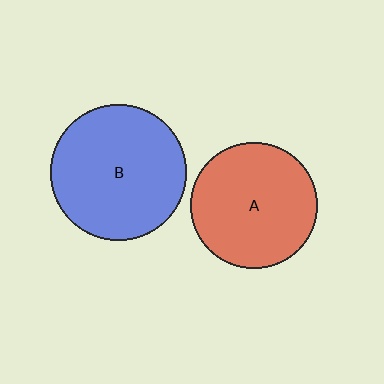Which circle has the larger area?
Circle B (blue).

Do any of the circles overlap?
No, none of the circles overlap.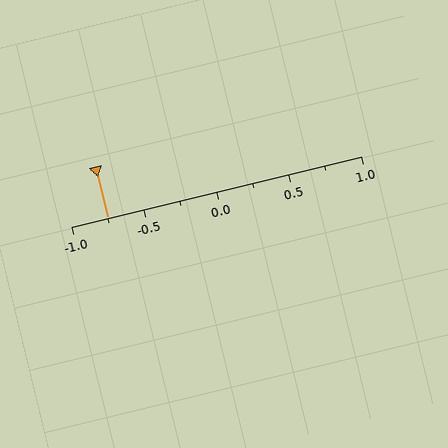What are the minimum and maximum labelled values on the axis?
The axis runs from -1.0 to 1.0.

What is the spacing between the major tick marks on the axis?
The major ticks are spaced 0.5 apart.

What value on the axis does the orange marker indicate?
The marker indicates approximately -0.75.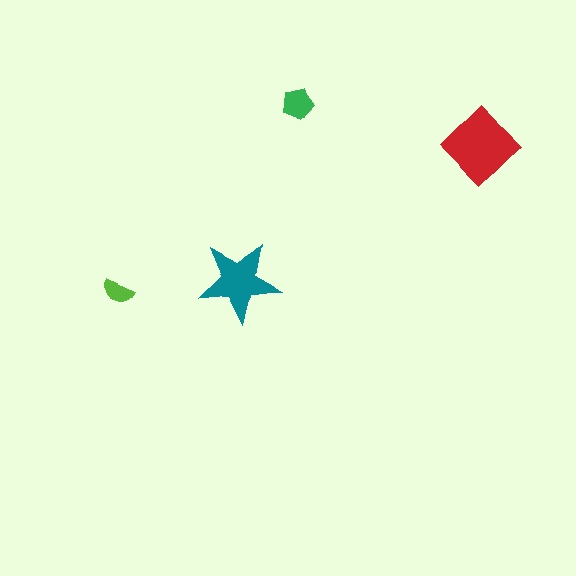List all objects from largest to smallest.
The red diamond, the teal star, the green pentagon, the lime semicircle.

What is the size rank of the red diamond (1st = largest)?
1st.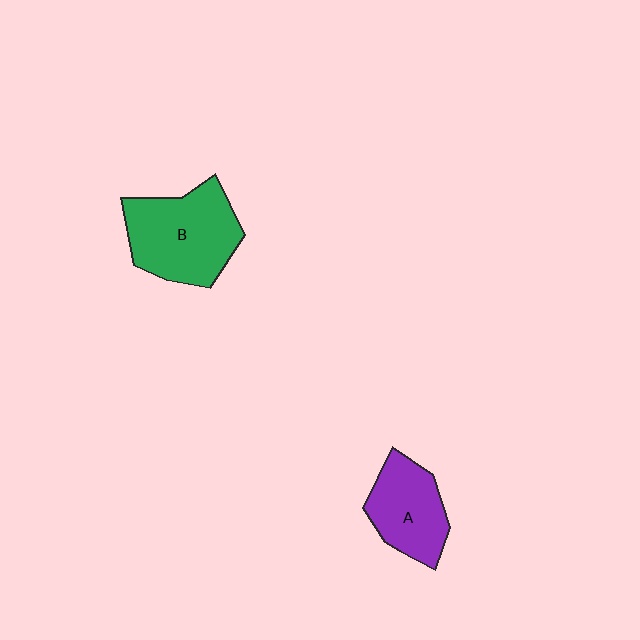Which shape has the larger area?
Shape B (green).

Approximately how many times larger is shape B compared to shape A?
Approximately 1.4 times.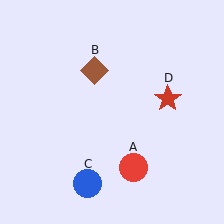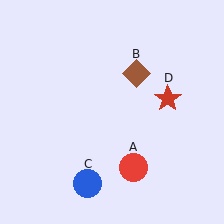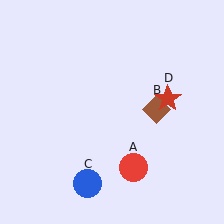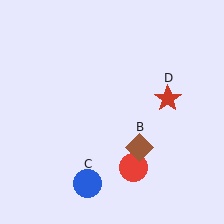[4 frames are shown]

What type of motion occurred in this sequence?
The brown diamond (object B) rotated clockwise around the center of the scene.